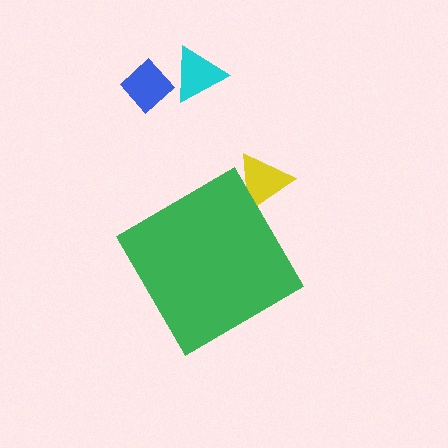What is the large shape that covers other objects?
A green diamond.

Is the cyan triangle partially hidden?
No, the cyan triangle is fully visible.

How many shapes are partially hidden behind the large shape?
1 shape is partially hidden.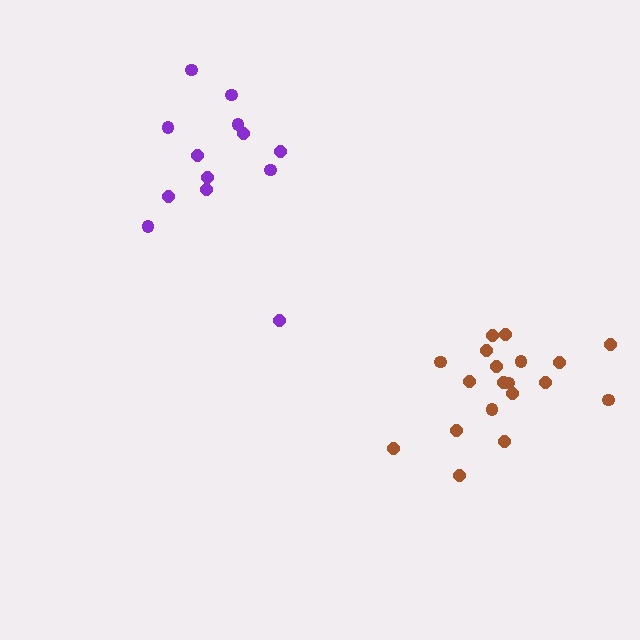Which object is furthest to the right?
The brown cluster is rightmost.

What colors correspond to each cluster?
The clusters are colored: purple, brown.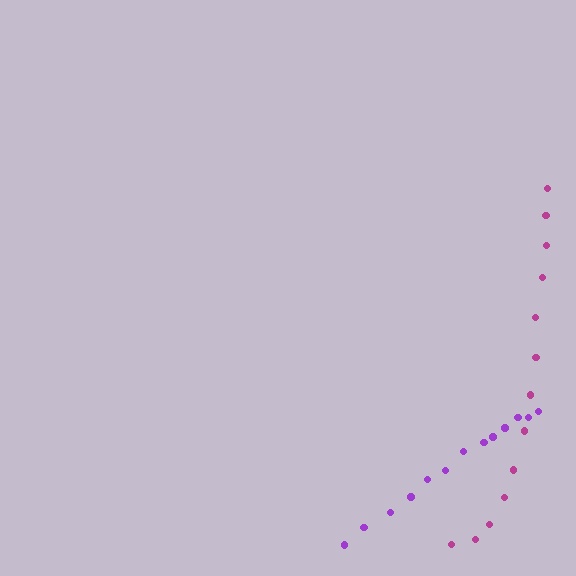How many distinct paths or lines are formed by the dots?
There are 2 distinct paths.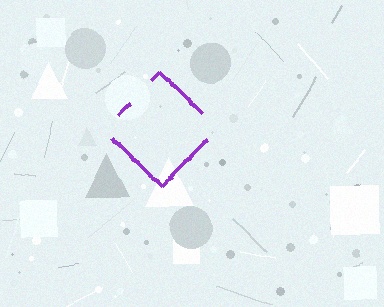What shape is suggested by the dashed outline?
The dashed outline suggests a diamond.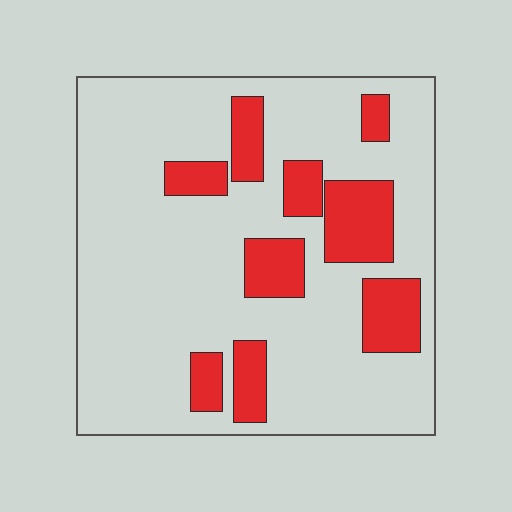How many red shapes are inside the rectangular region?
9.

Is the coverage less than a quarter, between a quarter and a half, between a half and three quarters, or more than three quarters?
Less than a quarter.